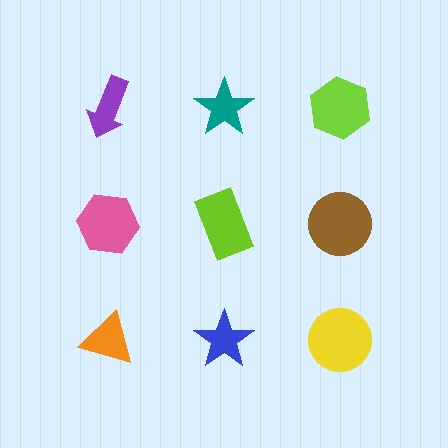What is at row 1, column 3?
A lime hexagon.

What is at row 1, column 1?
A purple arrow.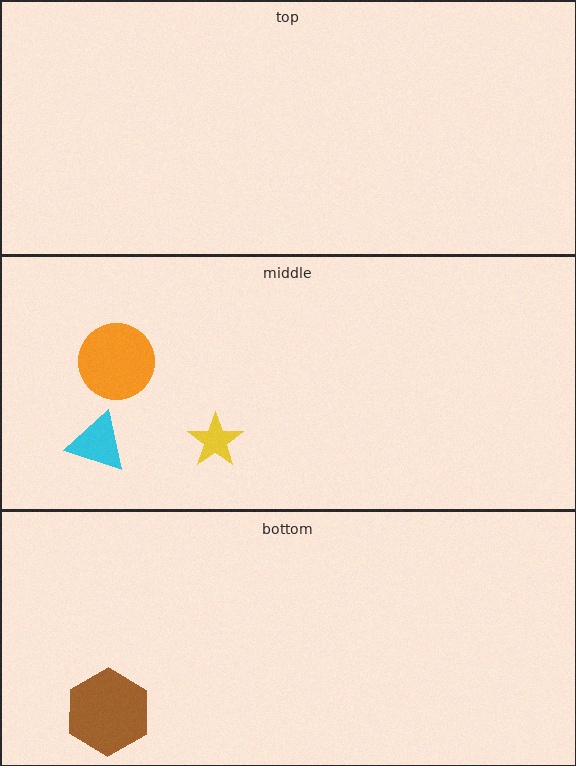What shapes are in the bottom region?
The brown hexagon.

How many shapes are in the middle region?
3.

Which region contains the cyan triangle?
The middle region.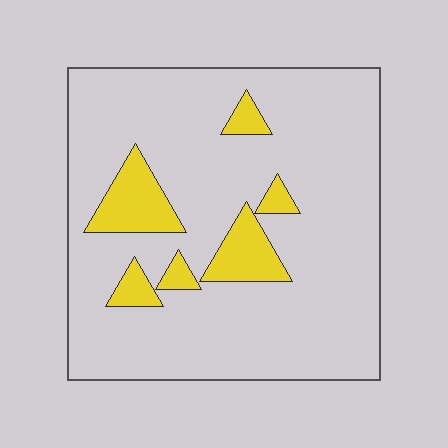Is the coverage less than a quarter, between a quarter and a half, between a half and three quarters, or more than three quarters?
Less than a quarter.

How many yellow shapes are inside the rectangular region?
6.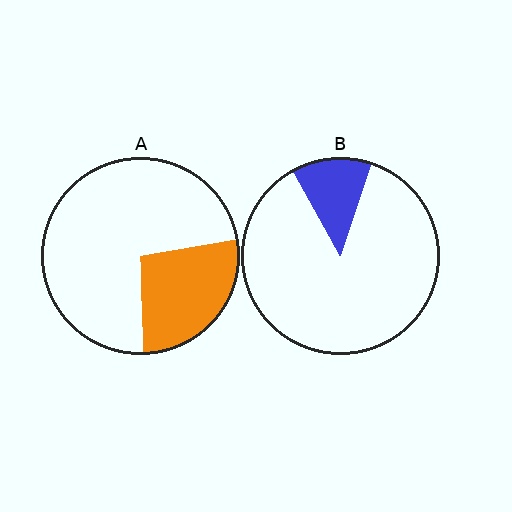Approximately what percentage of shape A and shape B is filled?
A is approximately 25% and B is approximately 15%.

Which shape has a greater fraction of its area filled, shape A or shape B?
Shape A.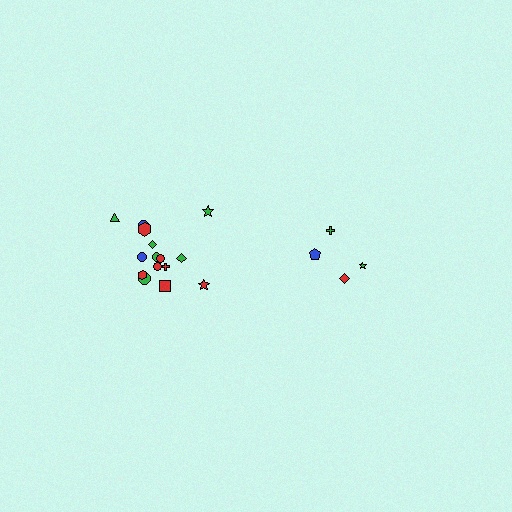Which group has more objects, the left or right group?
The left group.